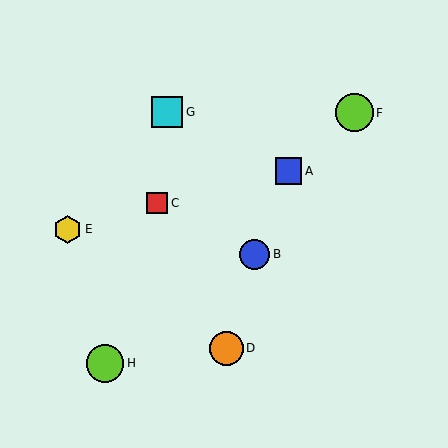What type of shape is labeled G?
Shape G is a cyan square.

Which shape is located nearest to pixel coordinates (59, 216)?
The yellow hexagon (labeled E) at (68, 229) is nearest to that location.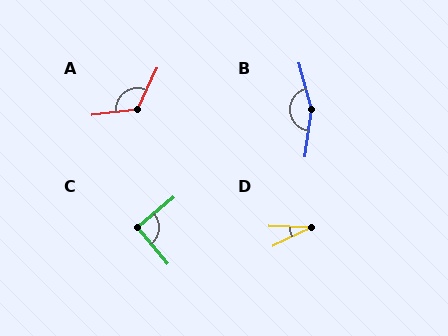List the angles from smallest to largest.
D (27°), C (89°), A (122°), B (158°).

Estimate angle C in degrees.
Approximately 89 degrees.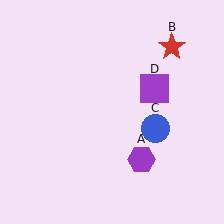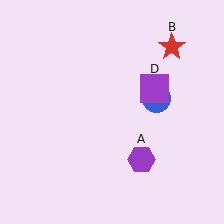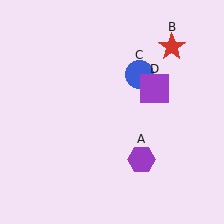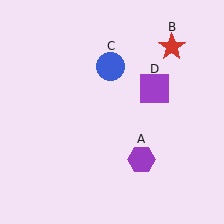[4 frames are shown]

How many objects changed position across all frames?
1 object changed position: blue circle (object C).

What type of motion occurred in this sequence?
The blue circle (object C) rotated counterclockwise around the center of the scene.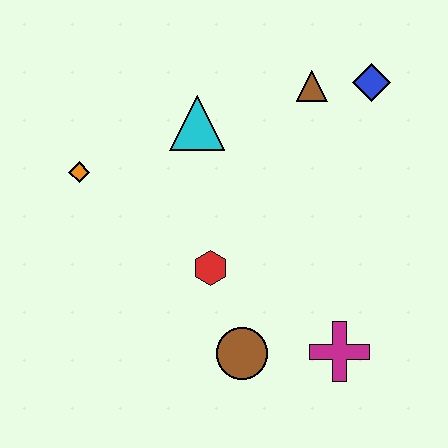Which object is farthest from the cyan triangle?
The magenta cross is farthest from the cyan triangle.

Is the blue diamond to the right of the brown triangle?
Yes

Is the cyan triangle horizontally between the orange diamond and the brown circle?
Yes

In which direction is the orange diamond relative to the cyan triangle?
The orange diamond is to the left of the cyan triangle.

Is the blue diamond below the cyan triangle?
No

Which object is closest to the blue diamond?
The brown triangle is closest to the blue diamond.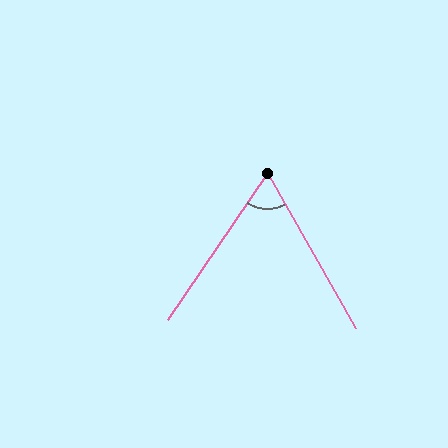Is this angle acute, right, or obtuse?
It is acute.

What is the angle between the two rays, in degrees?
Approximately 64 degrees.